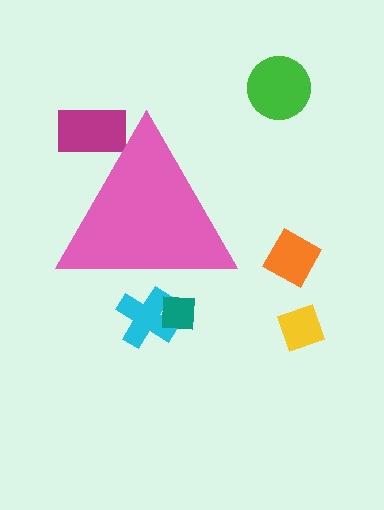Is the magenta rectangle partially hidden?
Yes, the magenta rectangle is partially hidden behind the pink triangle.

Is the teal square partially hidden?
Yes, the teal square is partially hidden behind the pink triangle.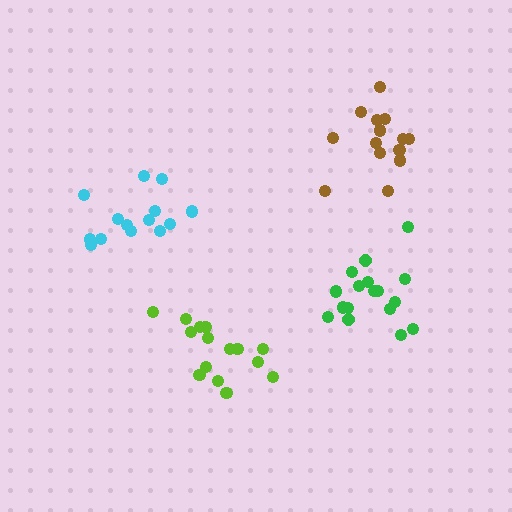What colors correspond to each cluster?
The clusters are colored: cyan, lime, green, brown.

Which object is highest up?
The brown cluster is topmost.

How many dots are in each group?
Group 1: 14 dots, Group 2: 16 dots, Group 3: 17 dots, Group 4: 14 dots (61 total).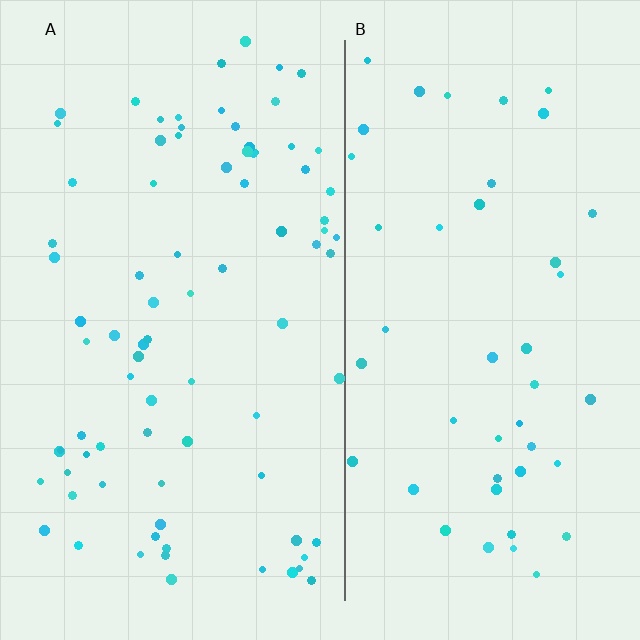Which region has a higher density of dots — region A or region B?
A (the left).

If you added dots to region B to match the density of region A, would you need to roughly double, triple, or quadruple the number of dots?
Approximately double.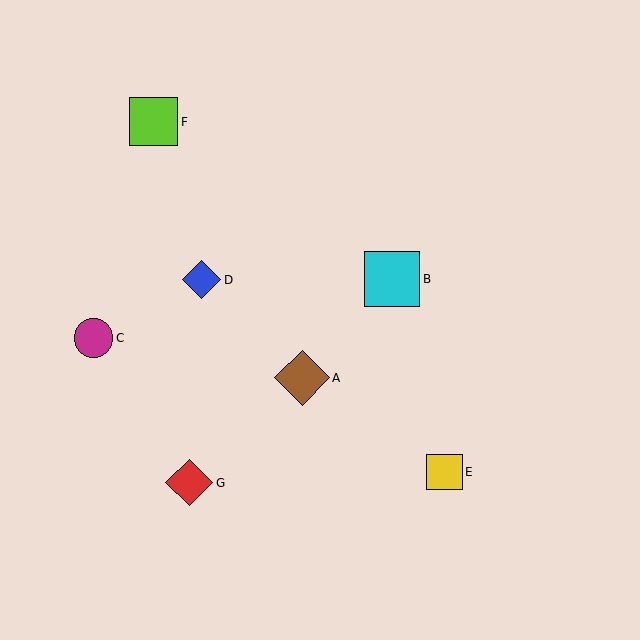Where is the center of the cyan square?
The center of the cyan square is at (392, 279).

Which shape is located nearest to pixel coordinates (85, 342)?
The magenta circle (labeled C) at (93, 338) is nearest to that location.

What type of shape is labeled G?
Shape G is a red diamond.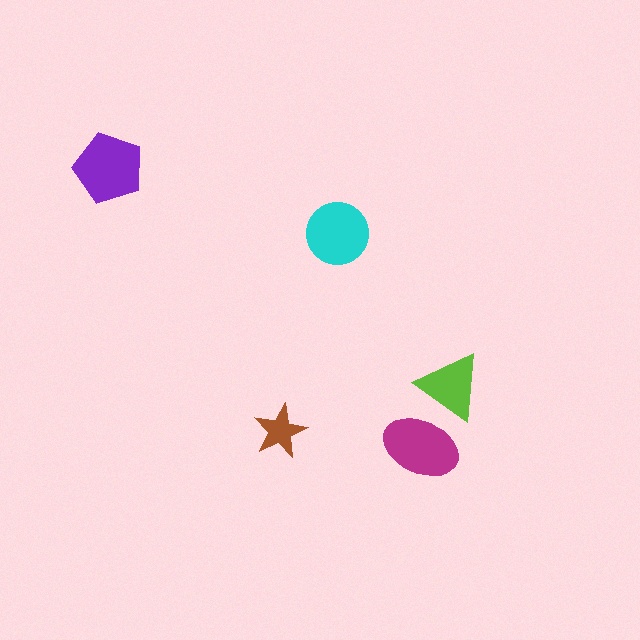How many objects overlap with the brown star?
0 objects overlap with the brown star.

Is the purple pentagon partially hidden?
No, no other shape covers it.